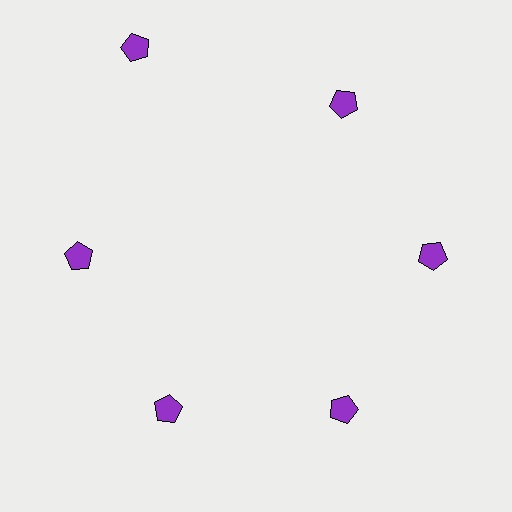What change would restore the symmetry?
The symmetry would be restored by moving it inward, back onto the ring so that all 6 pentagons sit at equal angles and equal distance from the center.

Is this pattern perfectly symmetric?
No. The 6 purple pentagons are arranged in a ring, but one element near the 11 o'clock position is pushed outward from the center, breaking the 6-fold rotational symmetry.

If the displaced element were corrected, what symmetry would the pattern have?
It would have 6-fold rotational symmetry — the pattern would map onto itself every 60 degrees.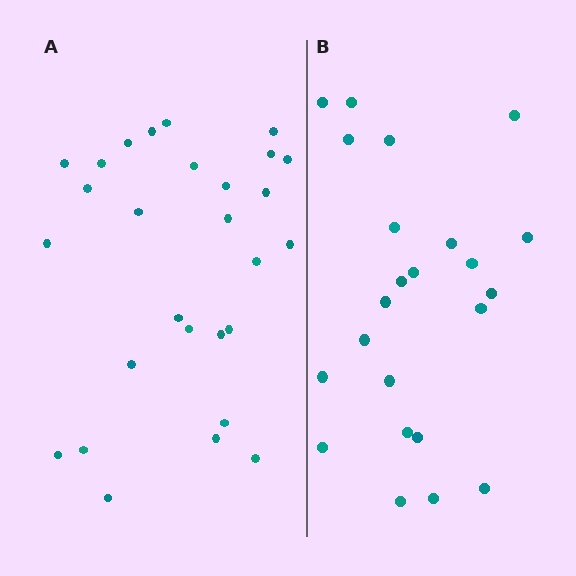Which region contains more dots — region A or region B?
Region A (the left region) has more dots.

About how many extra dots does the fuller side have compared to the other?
Region A has about 5 more dots than region B.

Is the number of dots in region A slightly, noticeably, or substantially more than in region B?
Region A has only slightly more — the two regions are fairly close. The ratio is roughly 1.2 to 1.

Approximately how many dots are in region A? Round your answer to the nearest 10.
About 30 dots. (The exact count is 28, which rounds to 30.)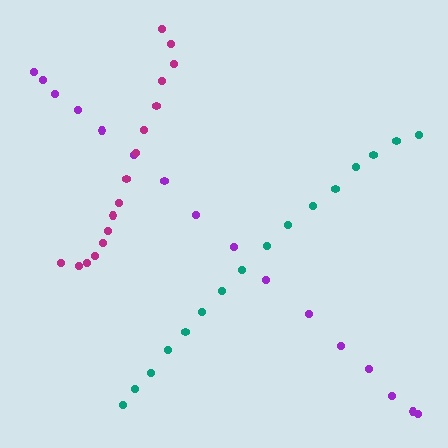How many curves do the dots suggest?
There are 3 distinct paths.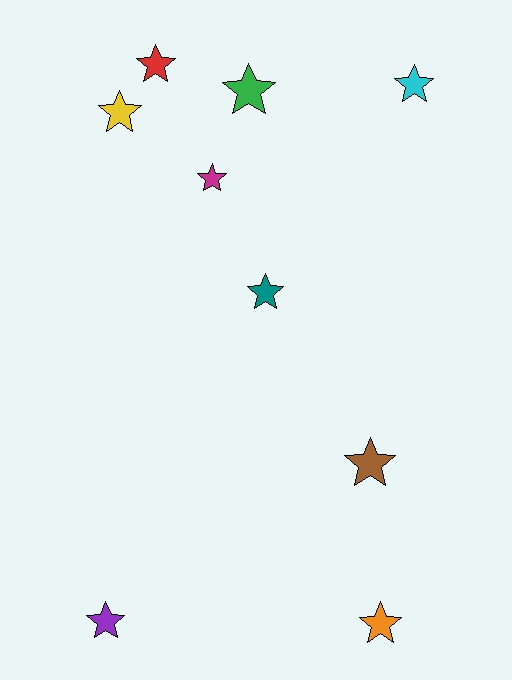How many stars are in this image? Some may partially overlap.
There are 9 stars.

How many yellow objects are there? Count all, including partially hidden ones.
There is 1 yellow object.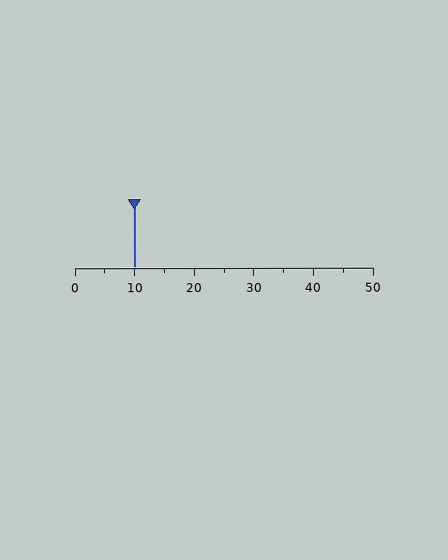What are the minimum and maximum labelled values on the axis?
The axis runs from 0 to 50.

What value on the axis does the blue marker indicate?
The marker indicates approximately 10.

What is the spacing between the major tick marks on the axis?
The major ticks are spaced 10 apart.